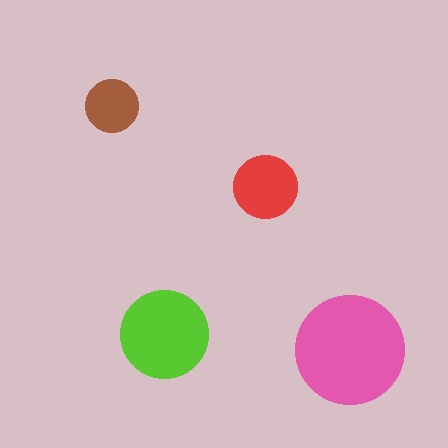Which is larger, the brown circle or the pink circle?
The pink one.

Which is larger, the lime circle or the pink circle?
The pink one.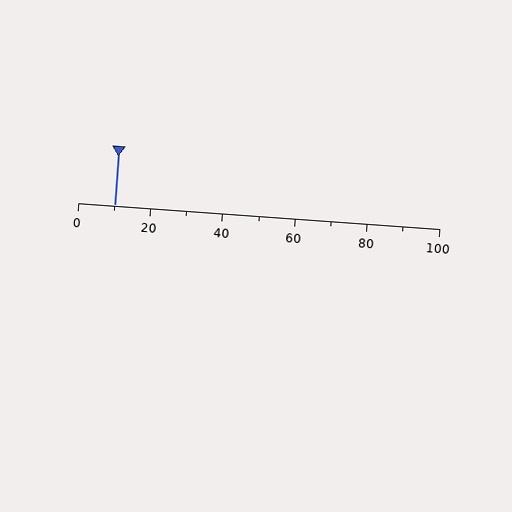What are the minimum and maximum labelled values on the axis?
The axis runs from 0 to 100.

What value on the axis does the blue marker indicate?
The marker indicates approximately 10.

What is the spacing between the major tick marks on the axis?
The major ticks are spaced 20 apart.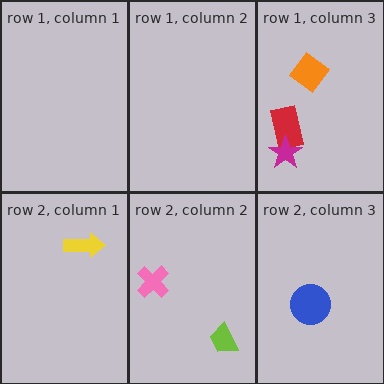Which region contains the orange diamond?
The row 1, column 3 region.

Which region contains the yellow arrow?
The row 2, column 1 region.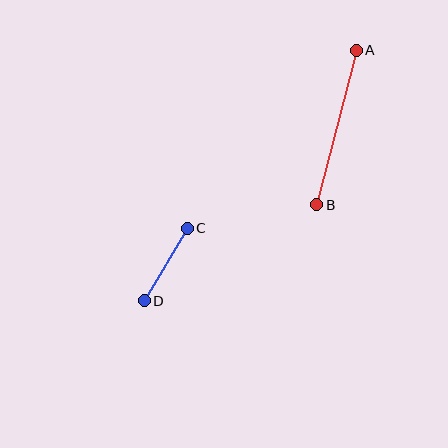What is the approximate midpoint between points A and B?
The midpoint is at approximately (336, 127) pixels.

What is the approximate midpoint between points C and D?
The midpoint is at approximately (166, 265) pixels.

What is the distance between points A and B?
The distance is approximately 159 pixels.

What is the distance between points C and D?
The distance is approximately 84 pixels.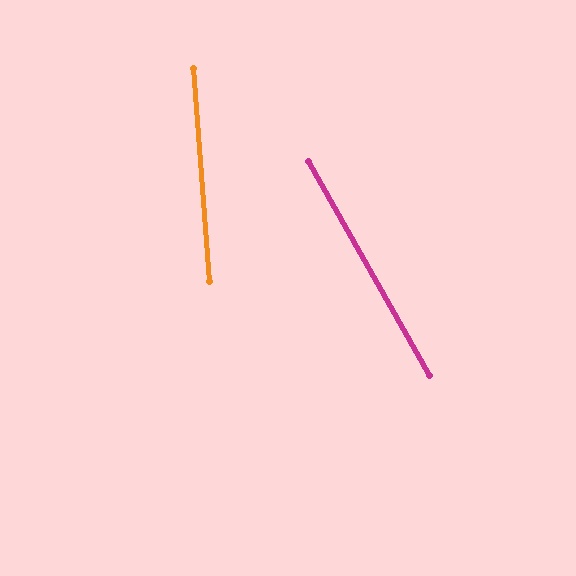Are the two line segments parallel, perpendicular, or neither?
Neither parallel nor perpendicular — they differ by about 25°.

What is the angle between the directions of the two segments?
Approximately 25 degrees.